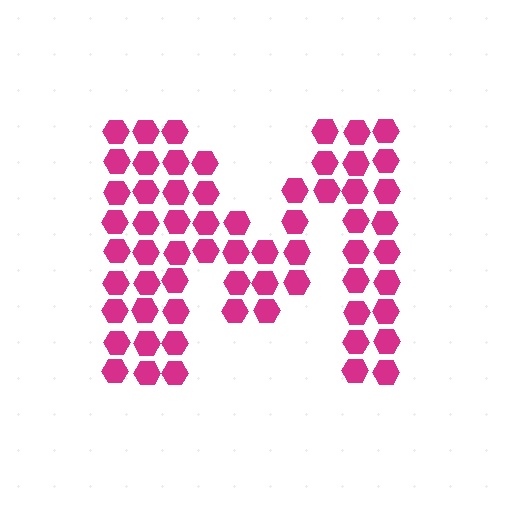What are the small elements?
The small elements are hexagons.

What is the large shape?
The large shape is the letter M.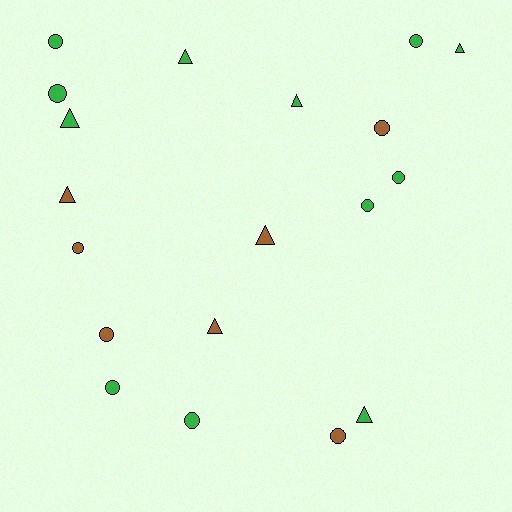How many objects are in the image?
There are 19 objects.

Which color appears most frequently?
Green, with 12 objects.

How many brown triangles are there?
There are 3 brown triangles.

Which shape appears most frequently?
Circle, with 11 objects.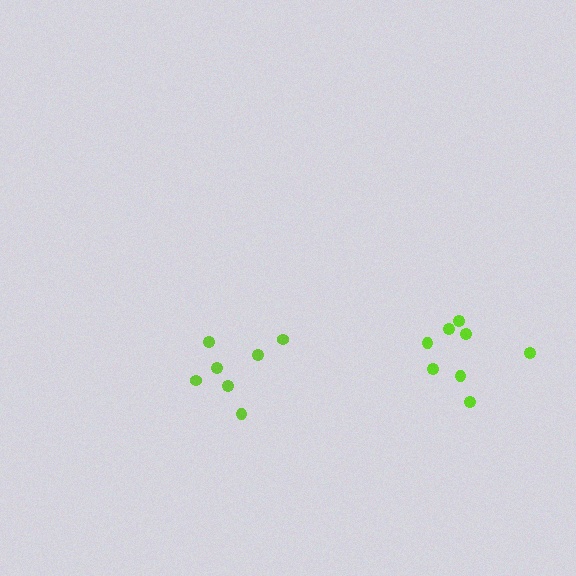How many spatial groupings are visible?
There are 2 spatial groupings.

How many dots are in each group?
Group 1: 7 dots, Group 2: 8 dots (15 total).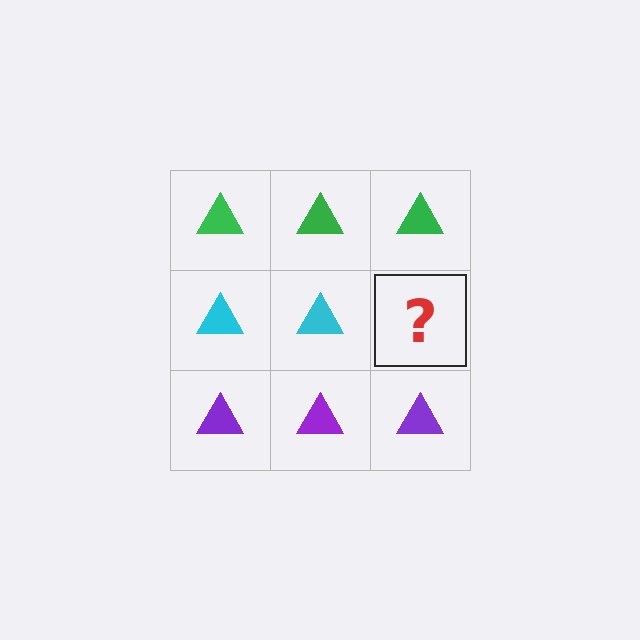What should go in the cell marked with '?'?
The missing cell should contain a cyan triangle.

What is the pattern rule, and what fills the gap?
The rule is that each row has a consistent color. The gap should be filled with a cyan triangle.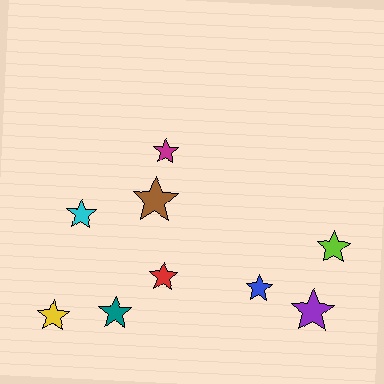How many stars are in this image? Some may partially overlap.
There are 9 stars.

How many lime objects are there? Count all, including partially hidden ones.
There is 1 lime object.